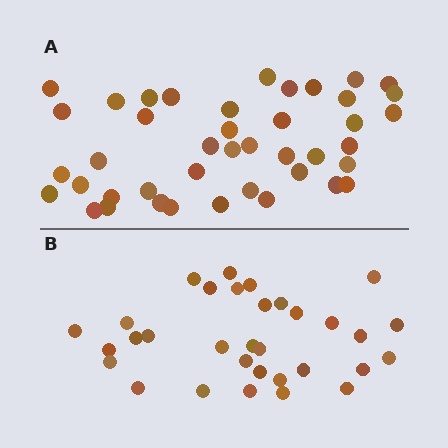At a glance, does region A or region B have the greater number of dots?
Region A (the top region) has more dots.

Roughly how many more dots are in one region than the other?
Region A has roughly 10 or so more dots than region B.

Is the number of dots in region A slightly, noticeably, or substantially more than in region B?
Region A has noticeably more, but not dramatically so. The ratio is roughly 1.3 to 1.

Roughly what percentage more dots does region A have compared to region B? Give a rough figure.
About 30% more.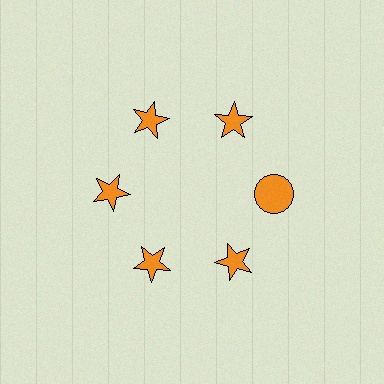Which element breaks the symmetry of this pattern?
The orange circle at roughly the 3 o'clock position breaks the symmetry. All other shapes are orange stars.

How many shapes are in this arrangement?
There are 6 shapes arranged in a ring pattern.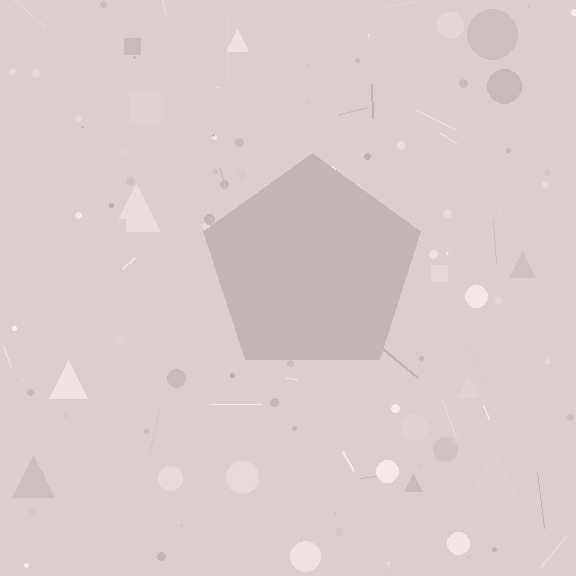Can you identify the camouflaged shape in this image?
The camouflaged shape is a pentagon.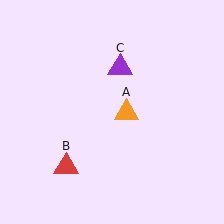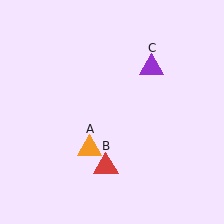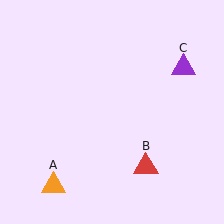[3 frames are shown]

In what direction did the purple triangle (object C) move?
The purple triangle (object C) moved right.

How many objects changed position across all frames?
3 objects changed position: orange triangle (object A), red triangle (object B), purple triangle (object C).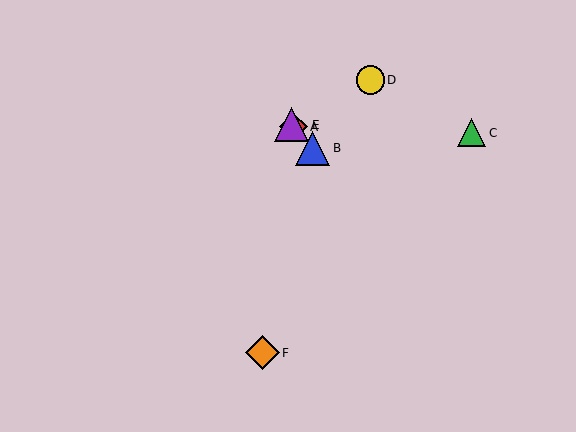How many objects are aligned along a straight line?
3 objects (A, B, E) are aligned along a straight line.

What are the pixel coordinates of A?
Object A is at (294, 127).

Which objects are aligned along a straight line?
Objects A, B, E are aligned along a straight line.